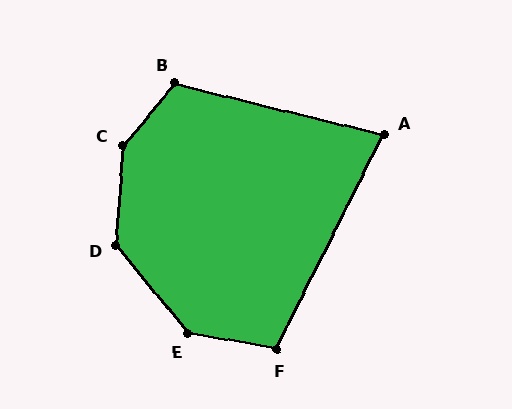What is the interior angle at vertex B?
Approximately 116 degrees (obtuse).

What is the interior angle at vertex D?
Approximately 137 degrees (obtuse).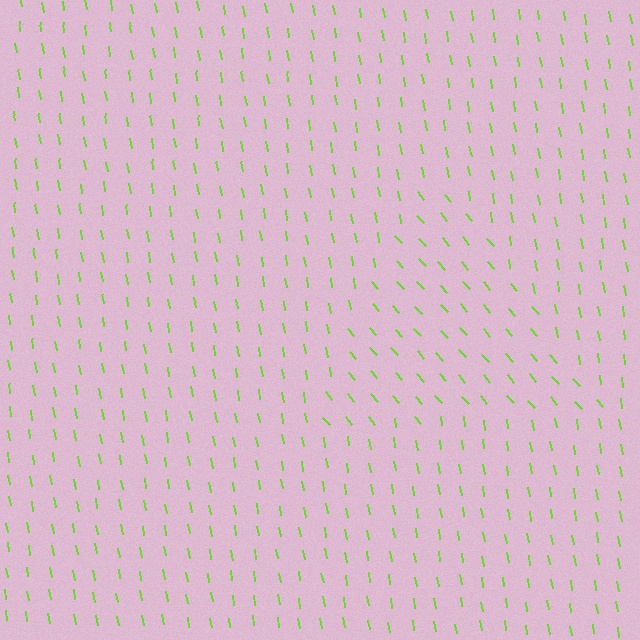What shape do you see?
I see a triangle.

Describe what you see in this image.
The image is filled with small lime line segments. A triangle region in the image has lines oriented differently from the surrounding lines, creating a visible texture boundary.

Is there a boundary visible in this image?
Yes, there is a texture boundary formed by a change in line orientation.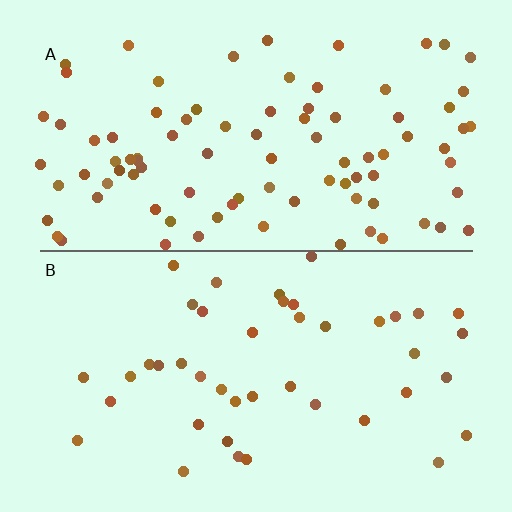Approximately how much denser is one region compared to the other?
Approximately 2.1× — region A over region B.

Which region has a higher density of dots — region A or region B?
A (the top).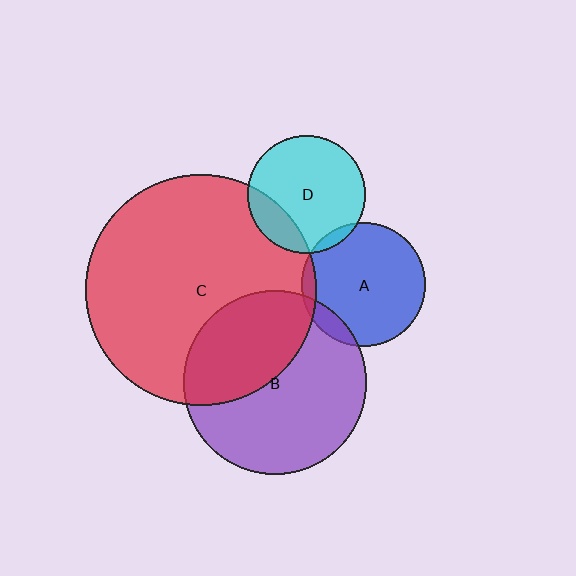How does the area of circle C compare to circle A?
Approximately 3.5 times.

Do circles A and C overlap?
Yes.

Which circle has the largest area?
Circle C (red).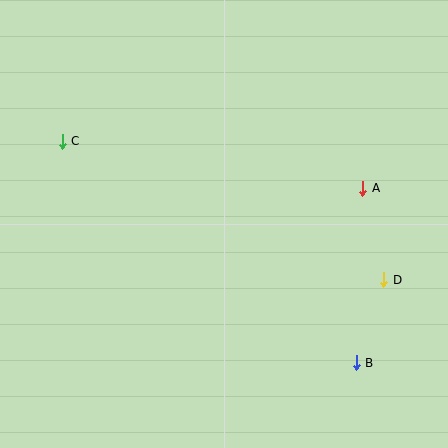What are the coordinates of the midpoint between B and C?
The midpoint between B and C is at (209, 252).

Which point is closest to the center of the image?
Point A at (363, 188) is closest to the center.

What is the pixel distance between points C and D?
The distance between C and D is 350 pixels.